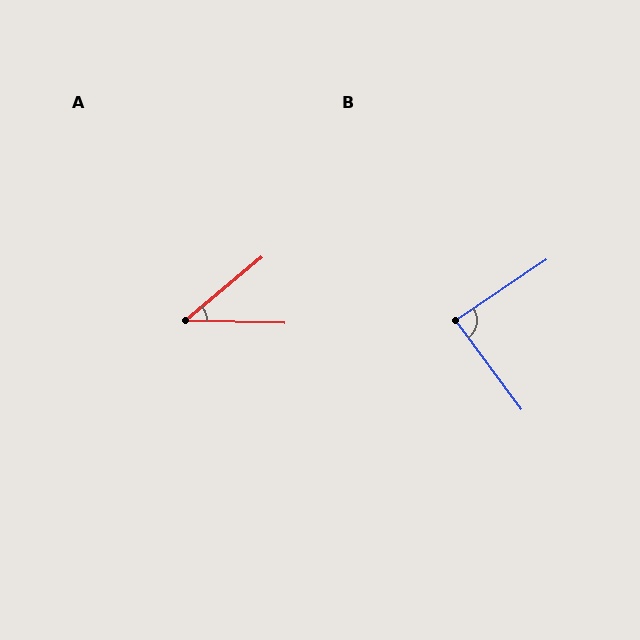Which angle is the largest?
B, at approximately 87 degrees.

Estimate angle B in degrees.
Approximately 87 degrees.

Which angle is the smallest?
A, at approximately 41 degrees.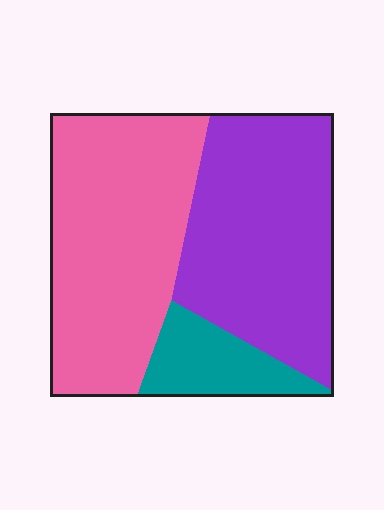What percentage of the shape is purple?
Purple takes up about two fifths (2/5) of the shape.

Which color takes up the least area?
Teal, at roughly 10%.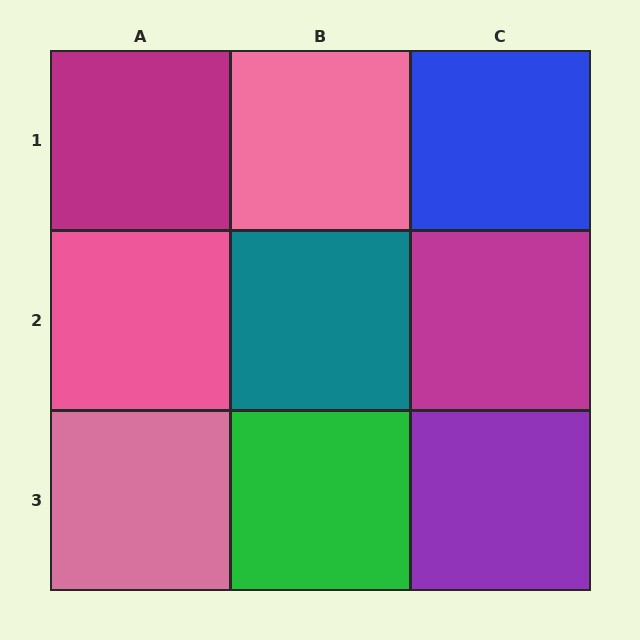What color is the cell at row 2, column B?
Teal.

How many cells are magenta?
2 cells are magenta.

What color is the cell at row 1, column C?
Blue.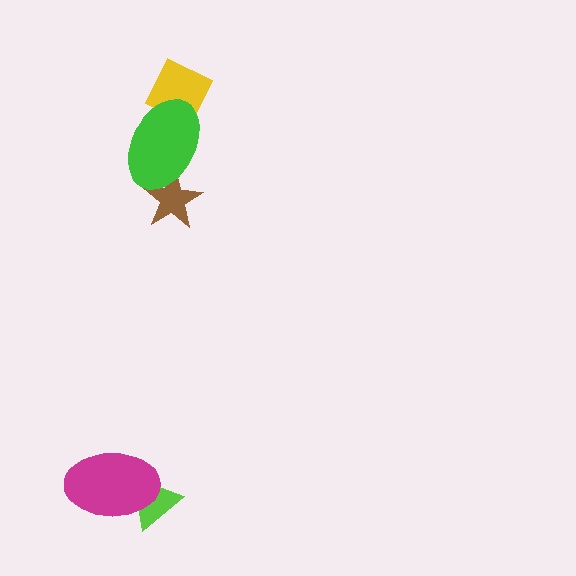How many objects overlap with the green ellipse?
2 objects overlap with the green ellipse.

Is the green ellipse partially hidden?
No, no other shape covers it.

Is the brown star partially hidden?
Yes, it is partially covered by another shape.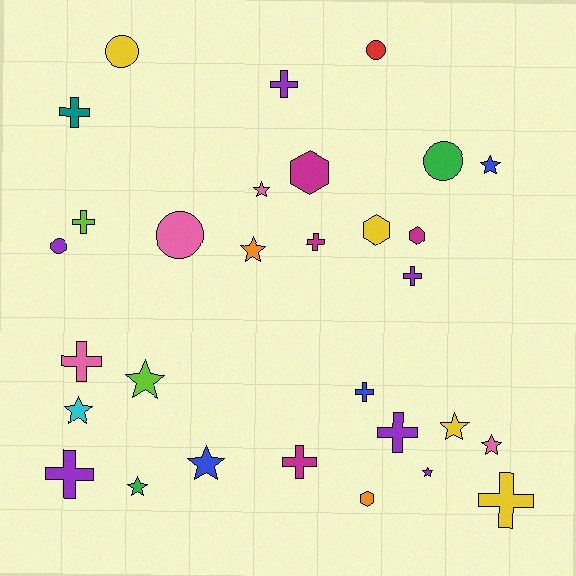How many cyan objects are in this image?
There is 1 cyan object.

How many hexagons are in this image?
There are 4 hexagons.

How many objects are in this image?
There are 30 objects.